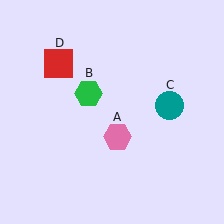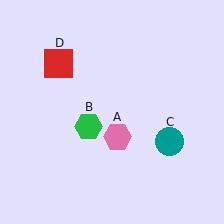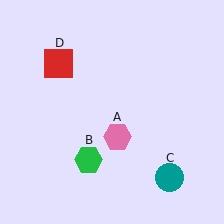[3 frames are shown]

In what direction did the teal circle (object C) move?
The teal circle (object C) moved down.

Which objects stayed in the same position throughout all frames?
Pink hexagon (object A) and red square (object D) remained stationary.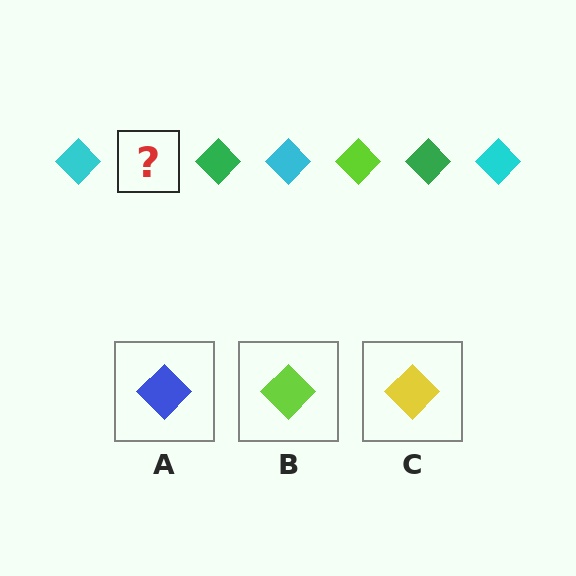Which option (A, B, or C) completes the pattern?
B.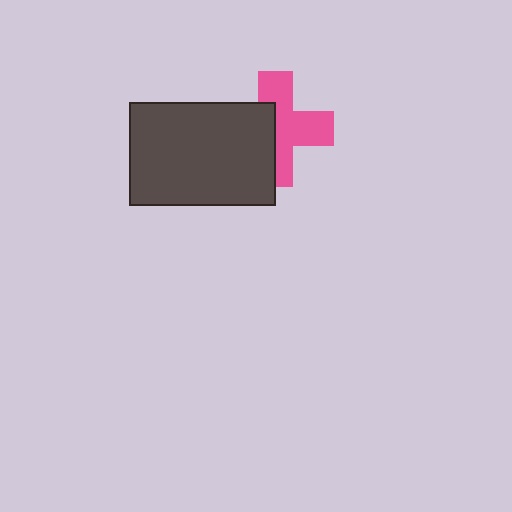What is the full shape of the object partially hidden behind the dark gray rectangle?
The partially hidden object is a pink cross.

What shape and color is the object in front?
The object in front is a dark gray rectangle.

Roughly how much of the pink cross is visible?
About half of it is visible (roughly 58%).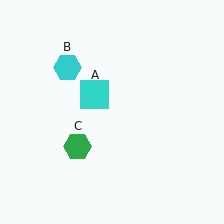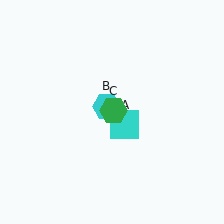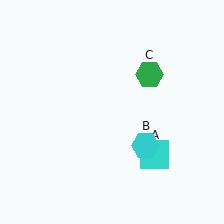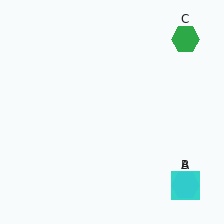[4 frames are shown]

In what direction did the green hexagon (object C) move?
The green hexagon (object C) moved up and to the right.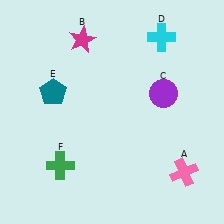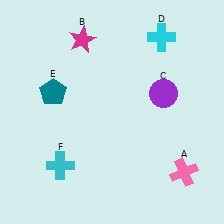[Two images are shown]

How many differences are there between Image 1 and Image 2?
There is 1 difference between the two images.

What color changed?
The cross (F) changed from green in Image 1 to cyan in Image 2.